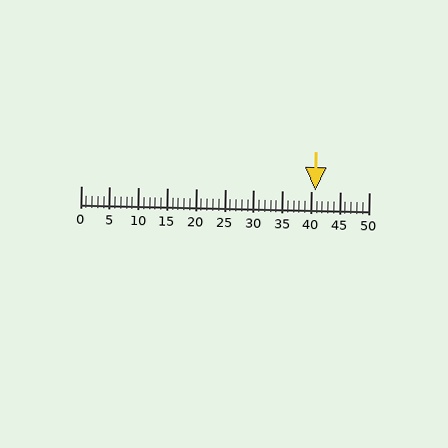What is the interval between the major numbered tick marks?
The major tick marks are spaced 5 units apart.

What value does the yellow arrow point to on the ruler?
The yellow arrow points to approximately 41.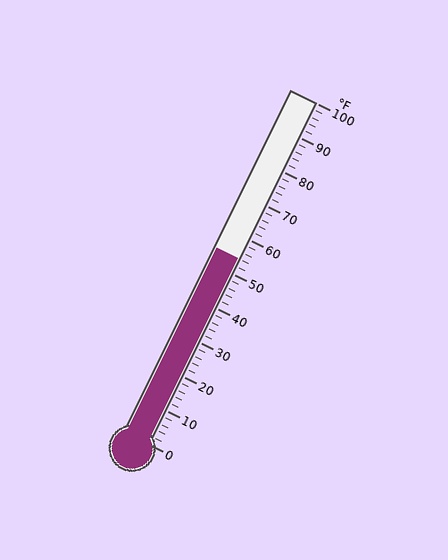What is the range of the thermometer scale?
The thermometer scale ranges from 0°F to 100°F.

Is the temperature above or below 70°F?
The temperature is below 70°F.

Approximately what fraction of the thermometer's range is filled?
The thermometer is filled to approximately 55% of its range.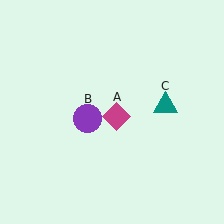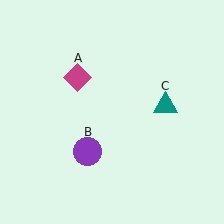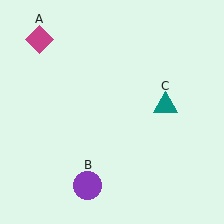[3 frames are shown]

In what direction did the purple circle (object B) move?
The purple circle (object B) moved down.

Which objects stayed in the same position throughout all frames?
Teal triangle (object C) remained stationary.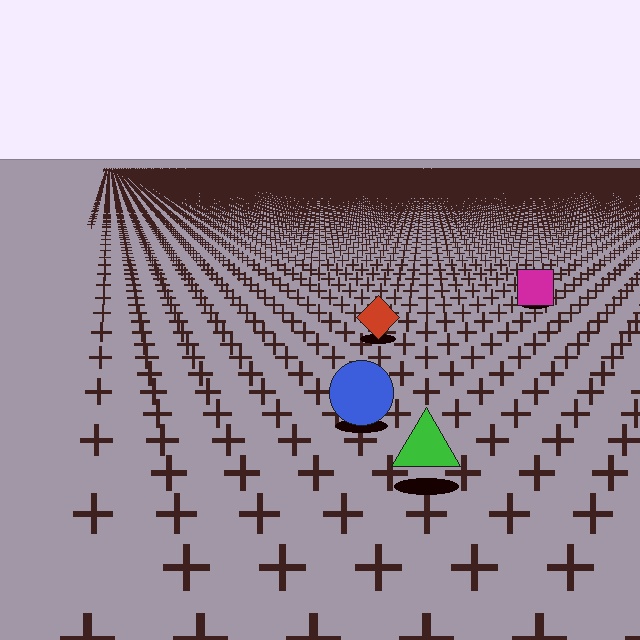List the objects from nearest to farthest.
From nearest to farthest: the green triangle, the blue circle, the red diamond, the magenta square.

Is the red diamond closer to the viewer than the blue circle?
No. The blue circle is closer — you can tell from the texture gradient: the ground texture is coarser near it.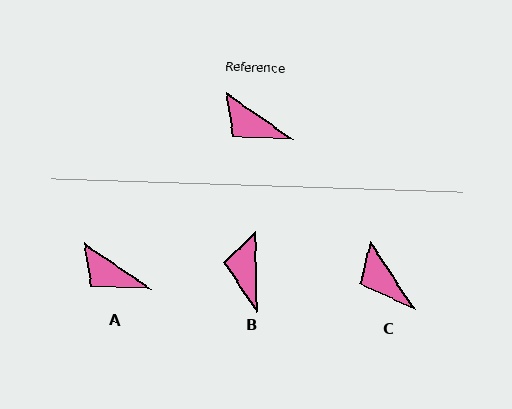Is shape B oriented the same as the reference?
No, it is off by about 54 degrees.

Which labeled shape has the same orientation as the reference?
A.